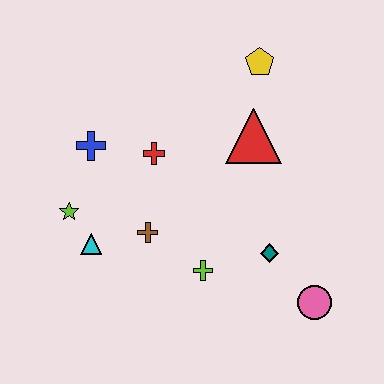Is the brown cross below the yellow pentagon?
Yes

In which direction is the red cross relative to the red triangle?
The red cross is to the left of the red triangle.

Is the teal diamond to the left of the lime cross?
No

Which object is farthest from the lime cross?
The yellow pentagon is farthest from the lime cross.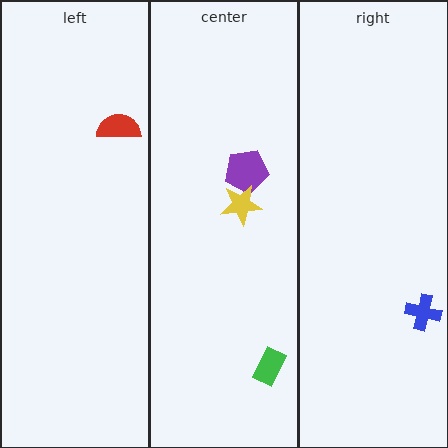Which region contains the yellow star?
The center region.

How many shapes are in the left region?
1.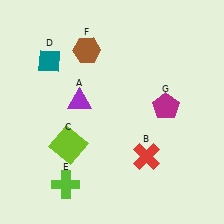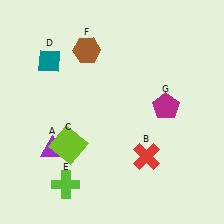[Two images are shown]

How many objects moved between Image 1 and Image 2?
1 object moved between the two images.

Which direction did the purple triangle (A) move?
The purple triangle (A) moved down.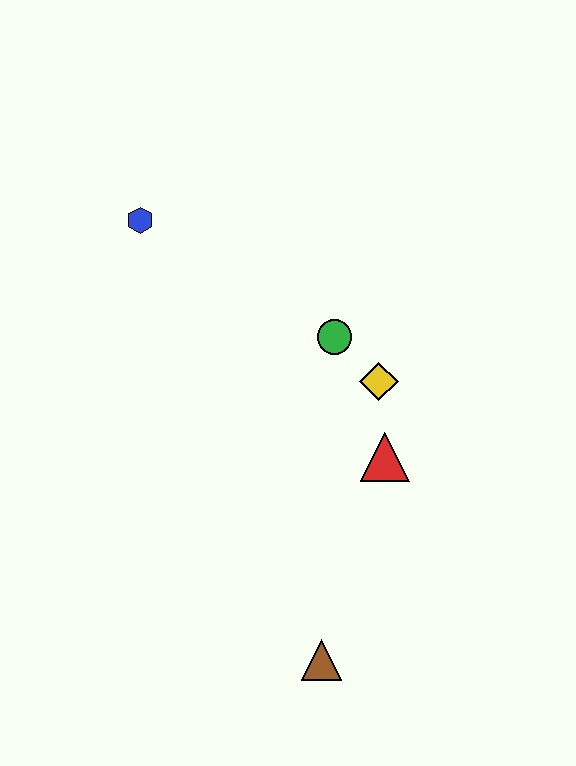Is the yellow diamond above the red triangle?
Yes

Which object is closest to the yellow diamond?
The green circle is closest to the yellow diamond.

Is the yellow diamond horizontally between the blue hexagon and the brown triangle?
No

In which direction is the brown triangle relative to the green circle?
The brown triangle is below the green circle.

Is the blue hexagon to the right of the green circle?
No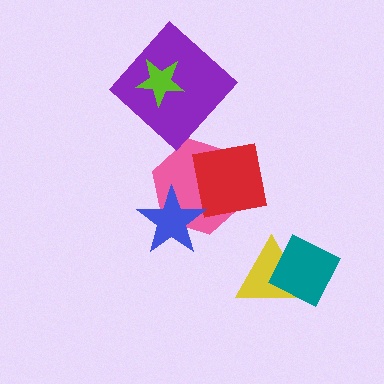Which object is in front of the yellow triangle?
The teal diamond is in front of the yellow triangle.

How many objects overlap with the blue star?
2 objects overlap with the blue star.